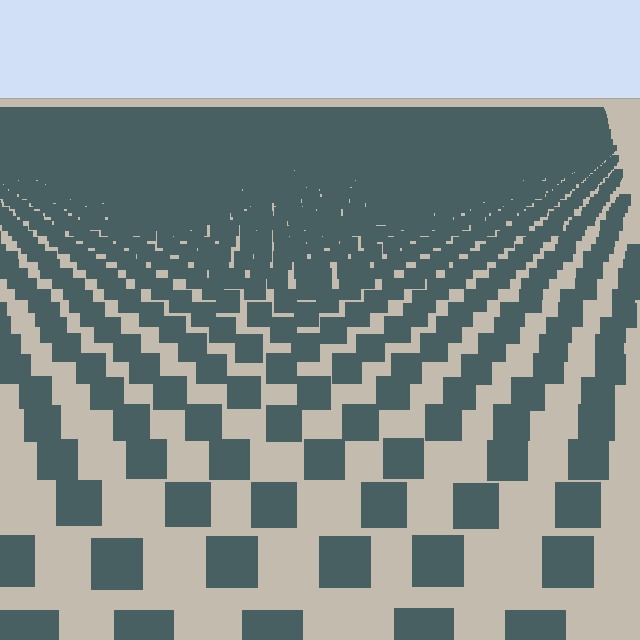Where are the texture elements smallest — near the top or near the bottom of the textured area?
Near the top.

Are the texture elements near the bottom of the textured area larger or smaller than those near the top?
Larger. Near the bottom, elements are closer to the viewer and appear at a bigger on-screen size.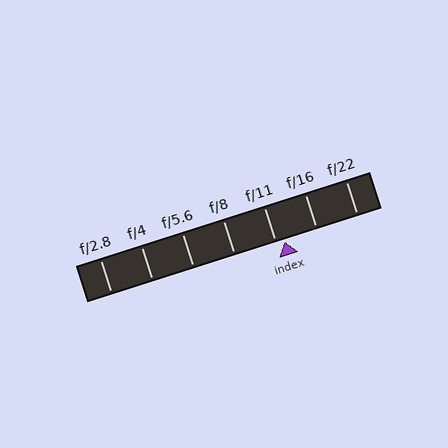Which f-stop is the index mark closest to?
The index mark is closest to f/11.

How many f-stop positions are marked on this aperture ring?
There are 7 f-stop positions marked.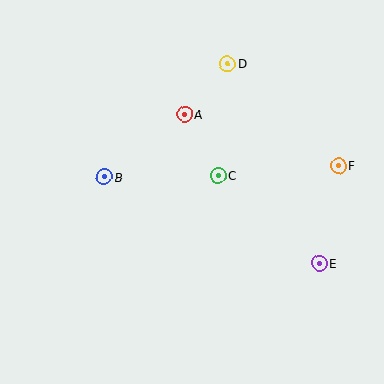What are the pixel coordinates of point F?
Point F is at (338, 166).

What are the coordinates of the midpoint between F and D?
The midpoint between F and D is at (283, 115).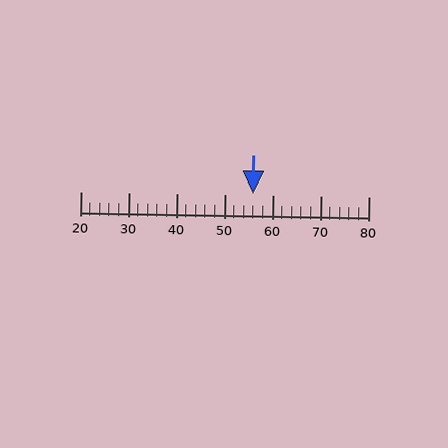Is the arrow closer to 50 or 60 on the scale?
The arrow is closer to 60.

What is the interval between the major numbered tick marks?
The major tick marks are spaced 10 units apart.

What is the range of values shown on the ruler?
The ruler shows values from 20 to 80.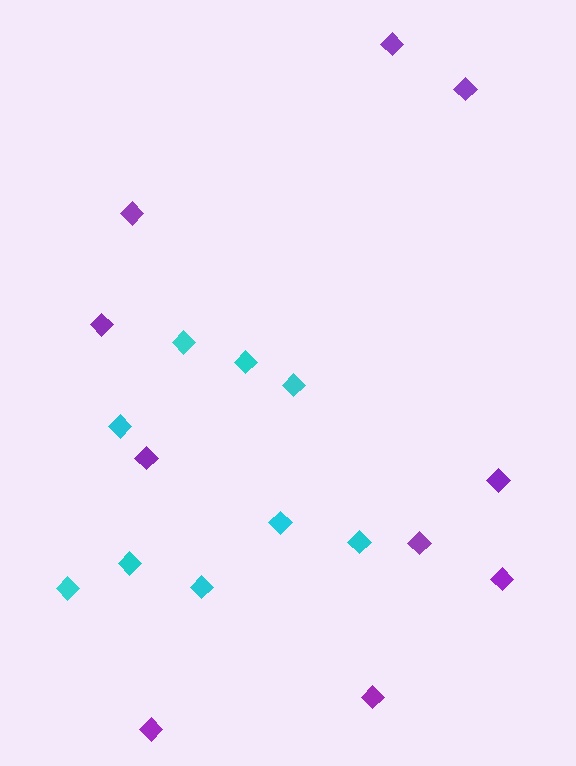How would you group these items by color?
There are 2 groups: one group of purple diamonds (10) and one group of cyan diamonds (9).